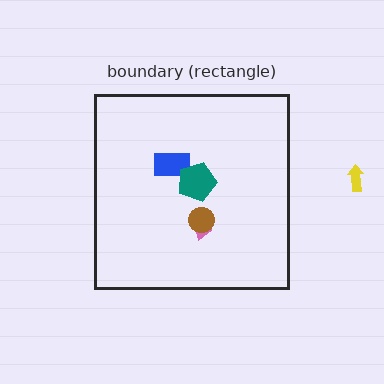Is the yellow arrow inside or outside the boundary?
Outside.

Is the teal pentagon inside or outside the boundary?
Inside.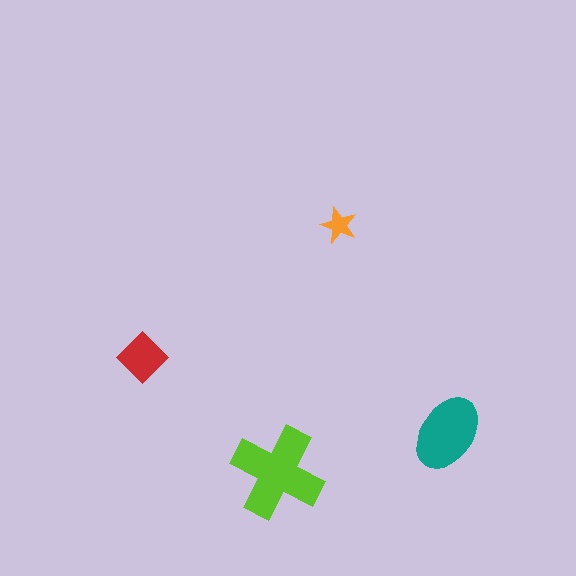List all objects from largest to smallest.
The lime cross, the teal ellipse, the red diamond, the orange star.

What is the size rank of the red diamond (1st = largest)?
3rd.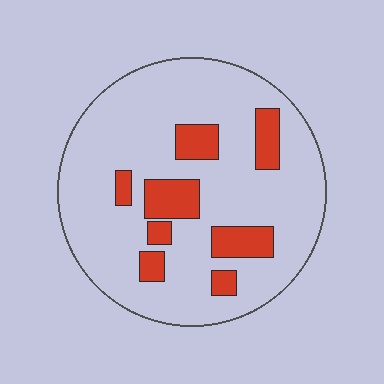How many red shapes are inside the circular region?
8.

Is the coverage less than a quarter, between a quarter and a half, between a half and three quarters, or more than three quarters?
Less than a quarter.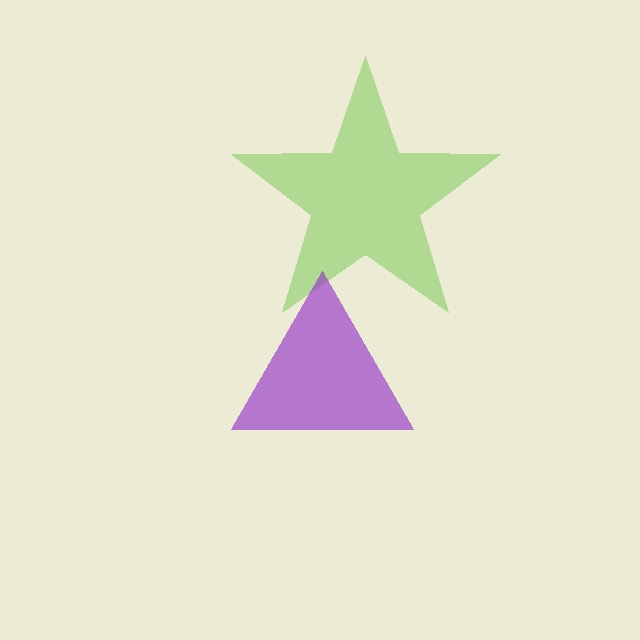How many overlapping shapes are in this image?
There are 2 overlapping shapes in the image.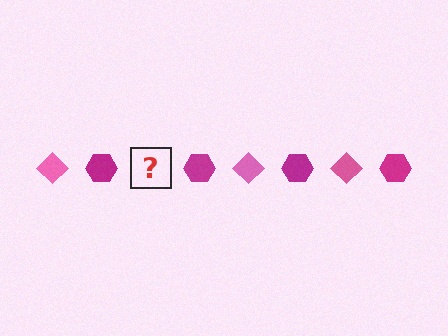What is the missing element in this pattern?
The missing element is a pink diamond.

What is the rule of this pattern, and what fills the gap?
The rule is that the pattern alternates between pink diamond and magenta hexagon. The gap should be filled with a pink diamond.